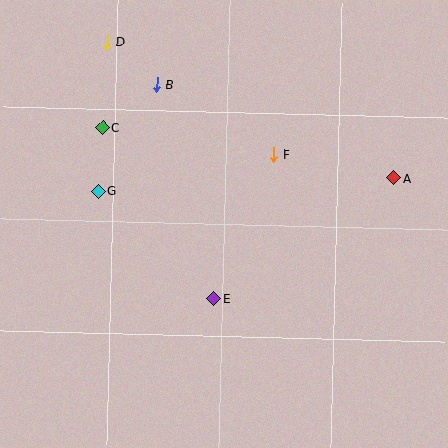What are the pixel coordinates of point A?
Point A is at (394, 178).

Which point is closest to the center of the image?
Point E at (214, 298) is closest to the center.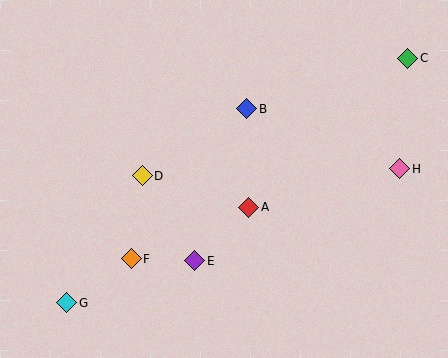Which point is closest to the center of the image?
Point A at (249, 207) is closest to the center.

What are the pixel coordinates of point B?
Point B is at (247, 109).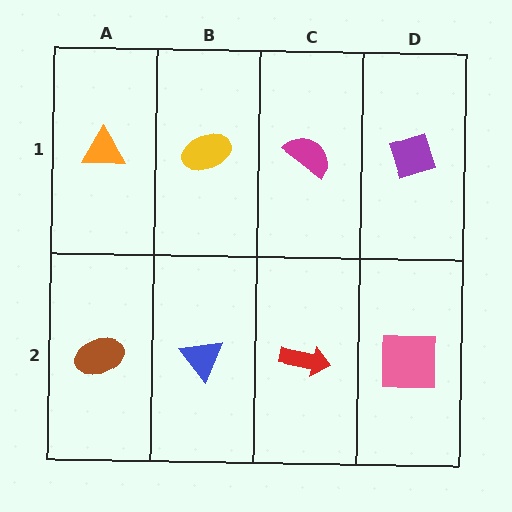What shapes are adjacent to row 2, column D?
A purple diamond (row 1, column D), a red arrow (row 2, column C).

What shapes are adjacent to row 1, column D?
A pink square (row 2, column D), a magenta semicircle (row 1, column C).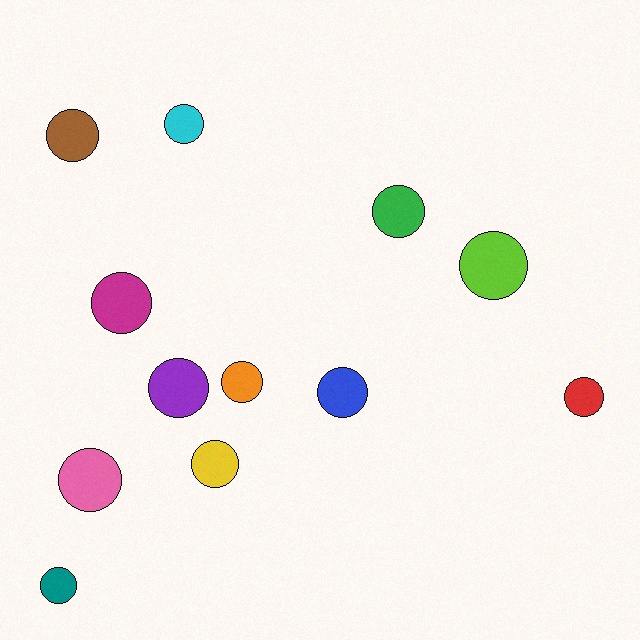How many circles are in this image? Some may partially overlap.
There are 12 circles.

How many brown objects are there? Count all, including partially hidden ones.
There is 1 brown object.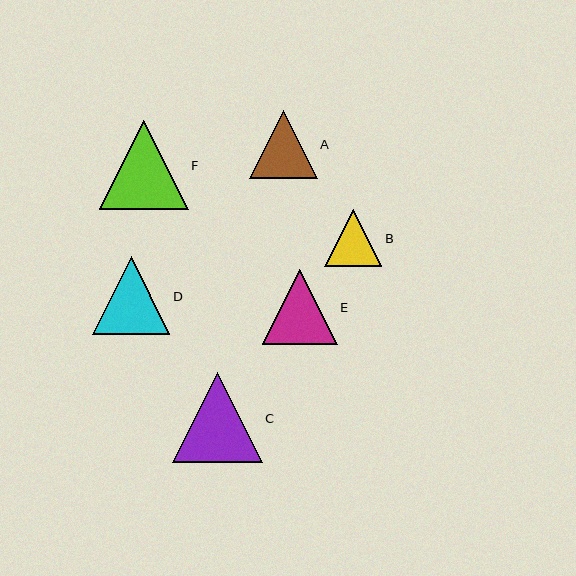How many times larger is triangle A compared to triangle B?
Triangle A is approximately 1.2 times the size of triangle B.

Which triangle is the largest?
Triangle C is the largest with a size of approximately 90 pixels.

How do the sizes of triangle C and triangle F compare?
Triangle C and triangle F are approximately the same size.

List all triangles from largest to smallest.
From largest to smallest: C, F, D, E, A, B.